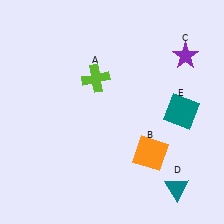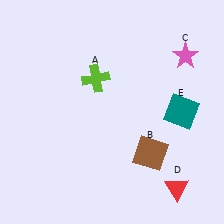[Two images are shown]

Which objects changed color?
B changed from orange to brown. C changed from purple to pink. D changed from teal to red.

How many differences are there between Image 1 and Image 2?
There are 3 differences between the two images.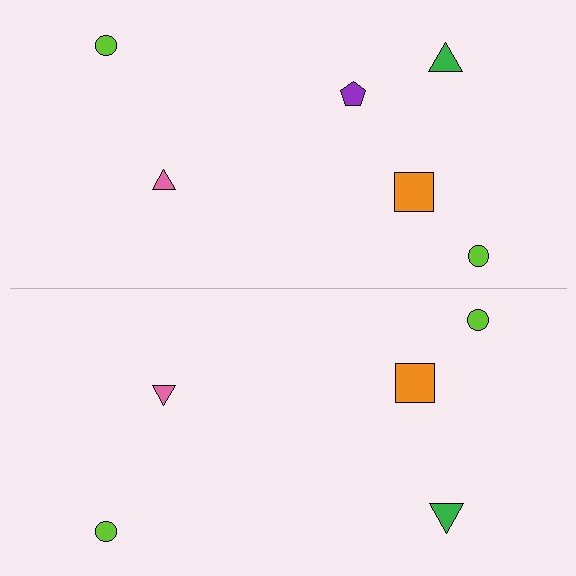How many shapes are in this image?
There are 11 shapes in this image.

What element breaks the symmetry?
A purple pentagon is missing from the bottom side.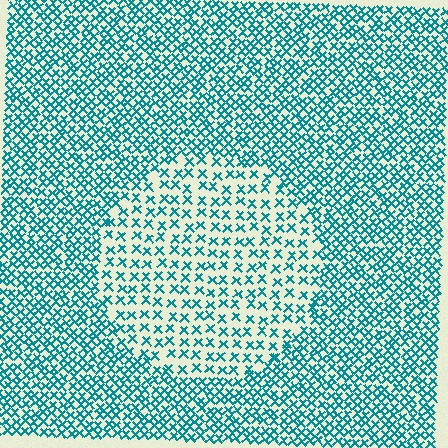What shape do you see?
I see a circle.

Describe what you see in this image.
The image contains small teal elements arranged at two different densities. A circle-shaped region is visible where the elements are less densely packed than the surrounding area.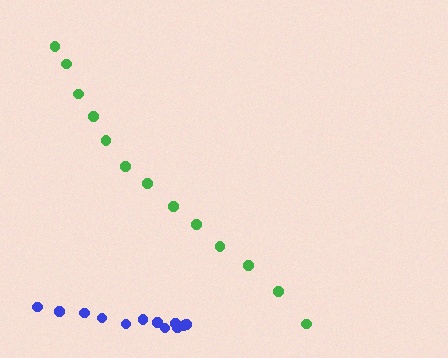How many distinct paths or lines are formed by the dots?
There are 2 distinct paths.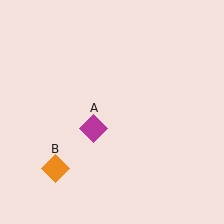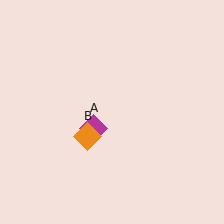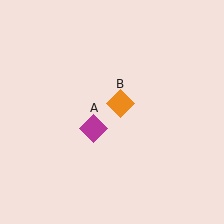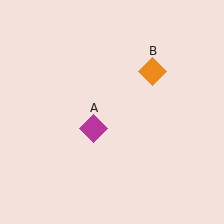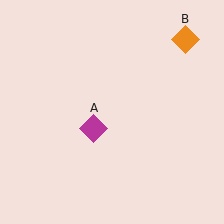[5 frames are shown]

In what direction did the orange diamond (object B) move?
The orange diamond (object B) moved up and to the right.